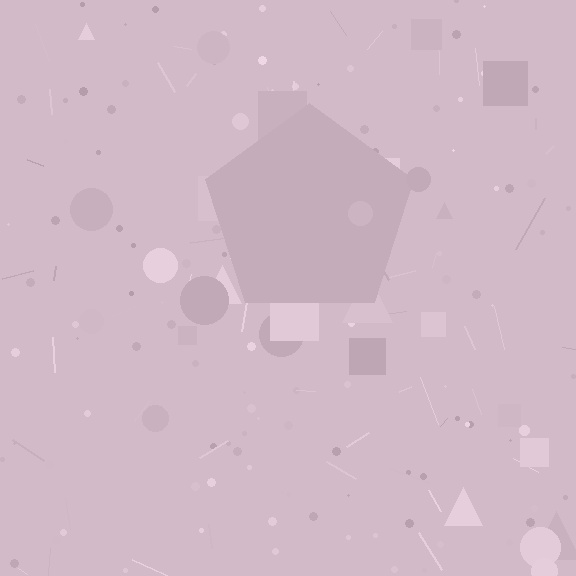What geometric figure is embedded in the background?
A pentagon is embedded in the background.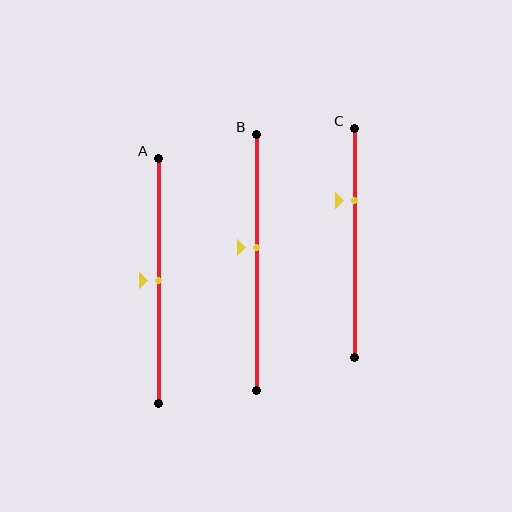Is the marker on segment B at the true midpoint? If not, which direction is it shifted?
No, the marker on segment B is shifted upward by about 6% of the segment length.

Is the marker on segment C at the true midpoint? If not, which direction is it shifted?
No, the marker on segment C is shifted upward by about 18% of the segment length.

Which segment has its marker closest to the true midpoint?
Segment A has its marker closest to the true midpoint.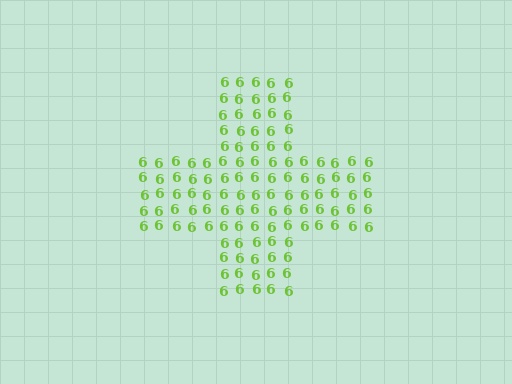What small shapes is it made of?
It is made of small digit 6's.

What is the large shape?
The large shape is a cross.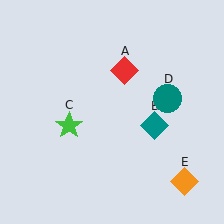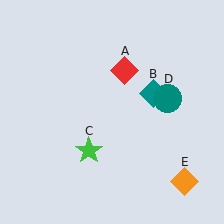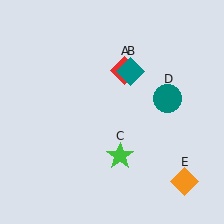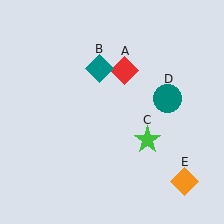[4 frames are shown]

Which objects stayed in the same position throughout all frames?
Red diamond (object A) and teal circle (object D) and orange diamond (object E) remained stationary.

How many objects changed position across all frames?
2 objects changed position: teal diamond (object B), green star (object C).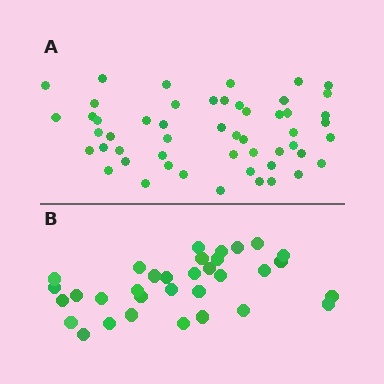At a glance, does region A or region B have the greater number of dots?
Region A (the top region) has more dots.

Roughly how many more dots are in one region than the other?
Region A has approximately 20 more dots than region B.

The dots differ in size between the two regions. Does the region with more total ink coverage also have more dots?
No. Region B has more total ink coverage because its dots are larger, but region A actually contains more individual dots. Total area can be misleading — the number of items is what matters here.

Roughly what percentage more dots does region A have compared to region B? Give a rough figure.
About 60% more.